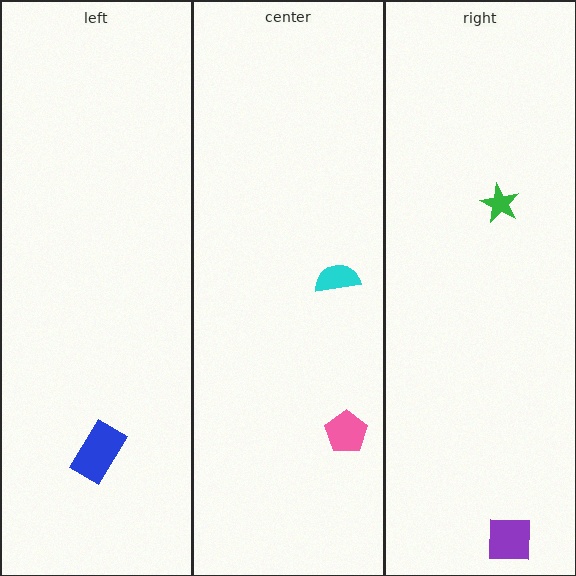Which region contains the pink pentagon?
The center region.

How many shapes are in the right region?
2.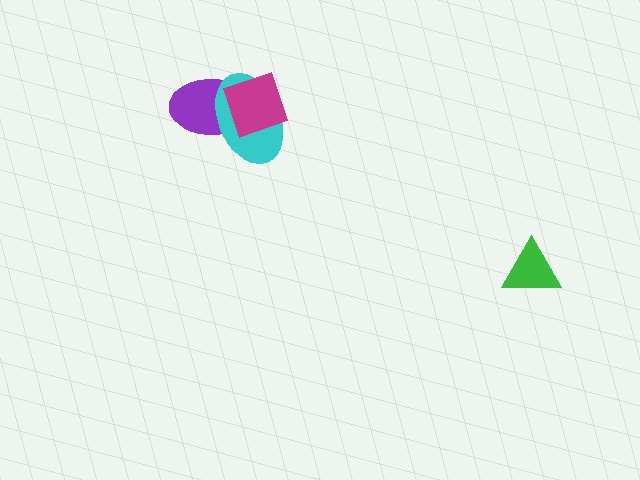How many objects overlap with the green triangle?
0 objects overlap with the green triangle.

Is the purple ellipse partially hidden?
Yes, it is partially covered by another shape.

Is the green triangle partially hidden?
No, no other shape covers it.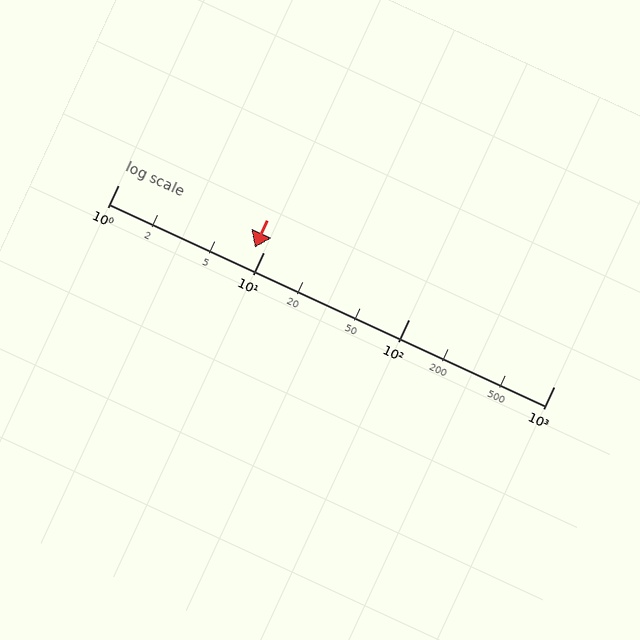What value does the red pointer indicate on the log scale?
The pointer indicates approximately 8.7.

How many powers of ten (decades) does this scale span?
The scale spans 3 decades, from 1 to 1000.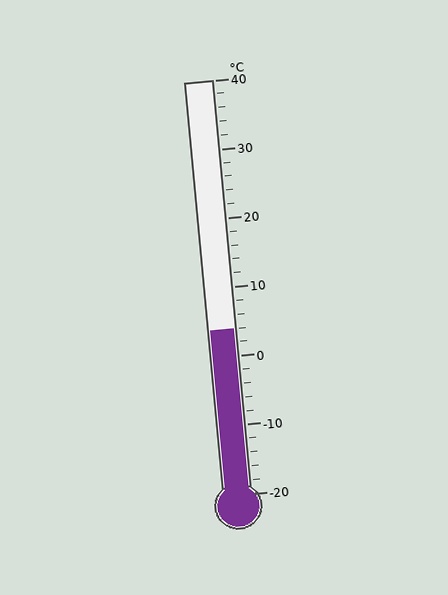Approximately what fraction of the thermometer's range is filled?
The thermometer is filled to approximately 40% of its range.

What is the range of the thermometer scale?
The thermometer scale ranges from -20°C to 40°C.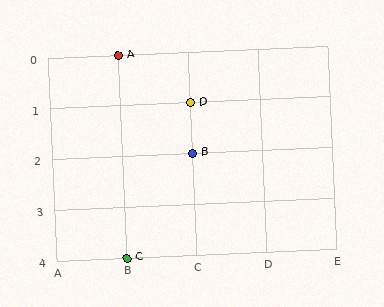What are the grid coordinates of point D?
Point D is at grid coordinates (C, 1).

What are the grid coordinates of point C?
Point C is at grid coordinates (B, 4).